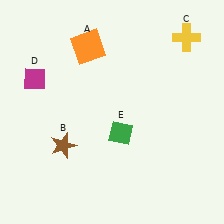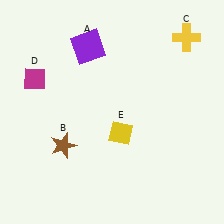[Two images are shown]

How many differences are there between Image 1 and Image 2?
There are 2 differences between the two images.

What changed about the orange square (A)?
In Image 1, A is orange. In Image 2, it changed to purple.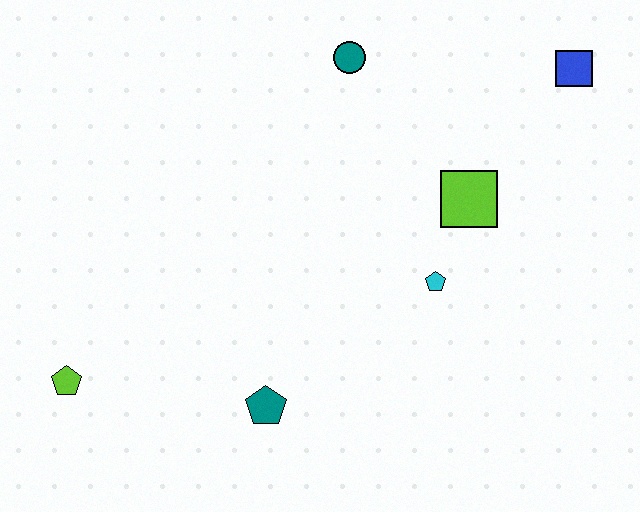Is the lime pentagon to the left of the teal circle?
Yes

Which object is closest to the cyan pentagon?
The lime square is closest to the cyan pentagon.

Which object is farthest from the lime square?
The lime pentagon is farthest from the lime square.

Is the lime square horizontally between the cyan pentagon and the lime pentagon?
No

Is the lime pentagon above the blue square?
No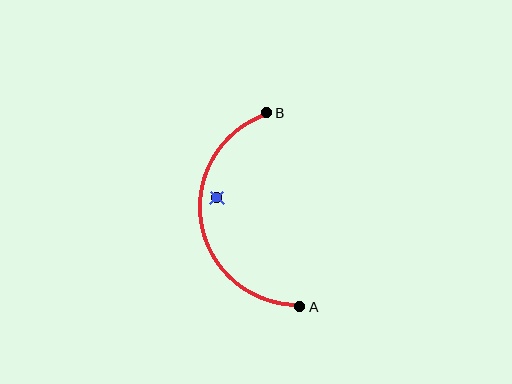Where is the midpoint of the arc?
The arc midpoint is the point on the curve farthest from the straight line joining A and B. It sits to the left of that line.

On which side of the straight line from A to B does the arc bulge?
The arc bulges to the left of the straight line connecting A and B.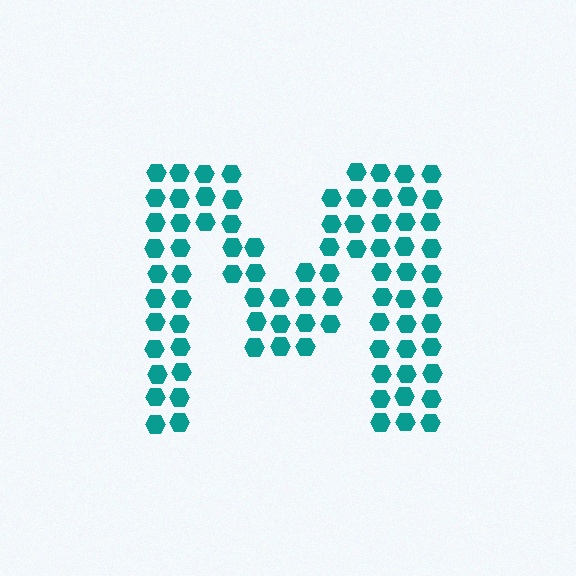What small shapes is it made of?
It is made of small hexagons.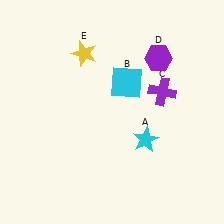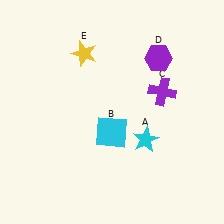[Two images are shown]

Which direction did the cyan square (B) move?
The cyan square (B) moved down.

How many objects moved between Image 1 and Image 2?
1 object moved between the two images.